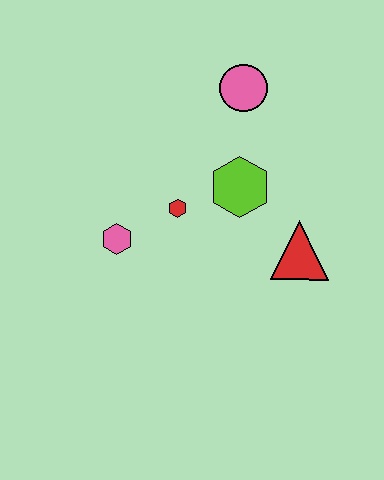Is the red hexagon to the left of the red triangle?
Yes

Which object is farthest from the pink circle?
The pink hexagon is farthest from the pink circle.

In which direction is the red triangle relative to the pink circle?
The red triangle is below the pink circle.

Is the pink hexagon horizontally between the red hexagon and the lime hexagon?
No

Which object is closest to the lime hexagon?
The red hexagon is closest to the lime hexagon.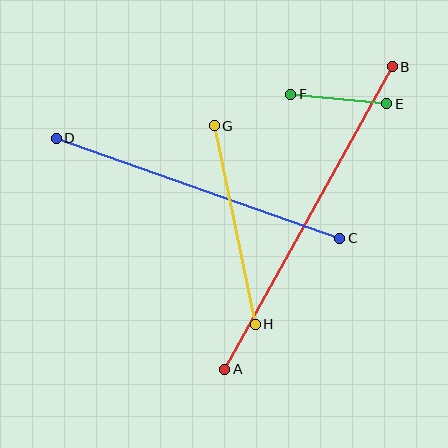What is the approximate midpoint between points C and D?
The midpoint is at approximately (198, 188) pixels.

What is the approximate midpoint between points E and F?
The midpoint is at approximately (339, 99) pixels.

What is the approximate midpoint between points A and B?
The midpoint is at approximately (308, 218) pixels.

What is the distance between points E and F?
The distance is approximately 96 pixels.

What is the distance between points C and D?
The distance is approximately 300 pixels.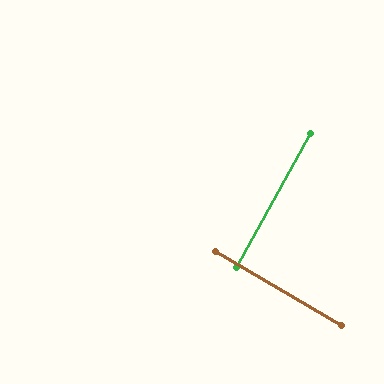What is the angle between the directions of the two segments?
Approximately 89 degrees.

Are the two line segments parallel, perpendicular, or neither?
Perpendicular — they meet at approximately 89°.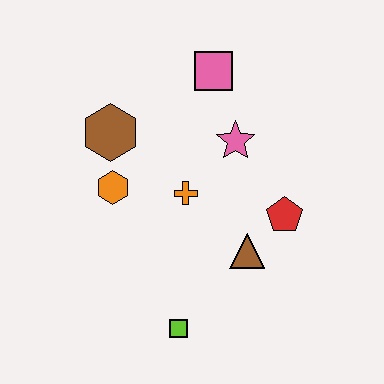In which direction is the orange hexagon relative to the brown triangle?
The orange hexagon is to the left of the brown triangle.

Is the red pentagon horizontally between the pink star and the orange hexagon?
No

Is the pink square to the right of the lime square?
Yes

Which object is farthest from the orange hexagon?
The red pentagon is farthest from the orange hexagon.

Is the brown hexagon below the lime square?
No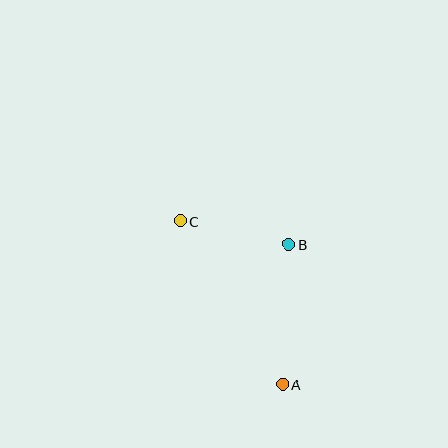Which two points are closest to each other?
Points B and C are closest to each other.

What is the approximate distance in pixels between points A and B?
The distance between A and B is approximately 140 pixels.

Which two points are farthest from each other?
Points A and C are farthest from each other.